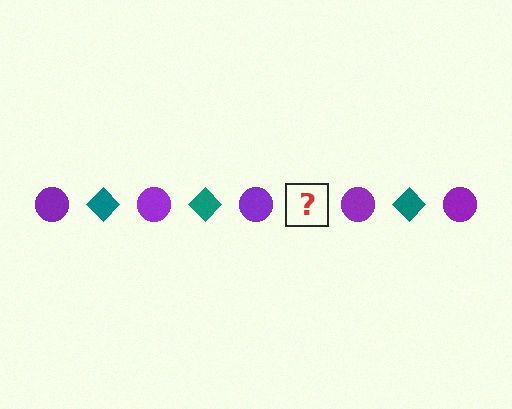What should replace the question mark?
The question mark should be replaced with a teal diamond.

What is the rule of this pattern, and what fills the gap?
The rule is that the pattern alternates between purple circle and teal diamond. The gap should be filled with a teal diamond.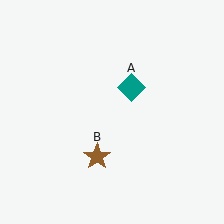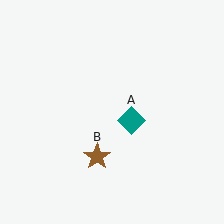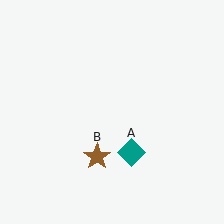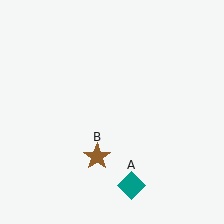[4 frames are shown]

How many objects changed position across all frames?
1 object changed position: teal diamond (object A).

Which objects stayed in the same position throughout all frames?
Brown star (object B) remained stationary.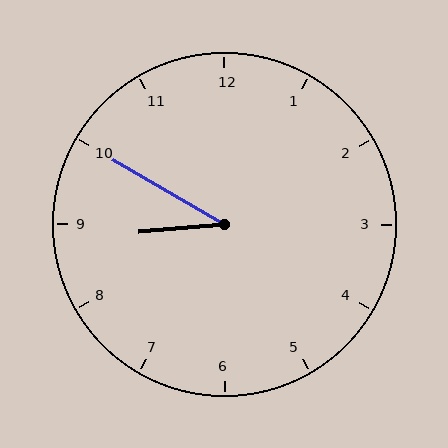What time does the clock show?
8:50.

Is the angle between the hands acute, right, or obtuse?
It is acute.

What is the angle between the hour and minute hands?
Approximately 35 degrees.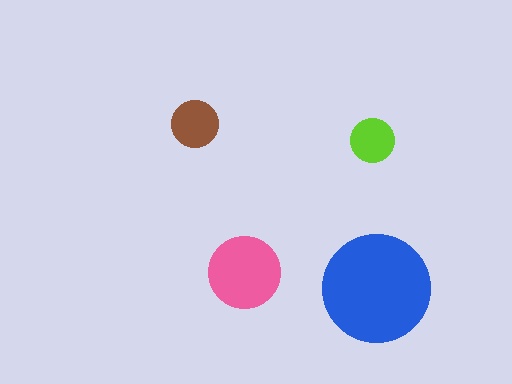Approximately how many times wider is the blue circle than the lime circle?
About 2.5 times wider.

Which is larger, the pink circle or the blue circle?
The blue one.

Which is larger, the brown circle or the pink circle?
The pink one.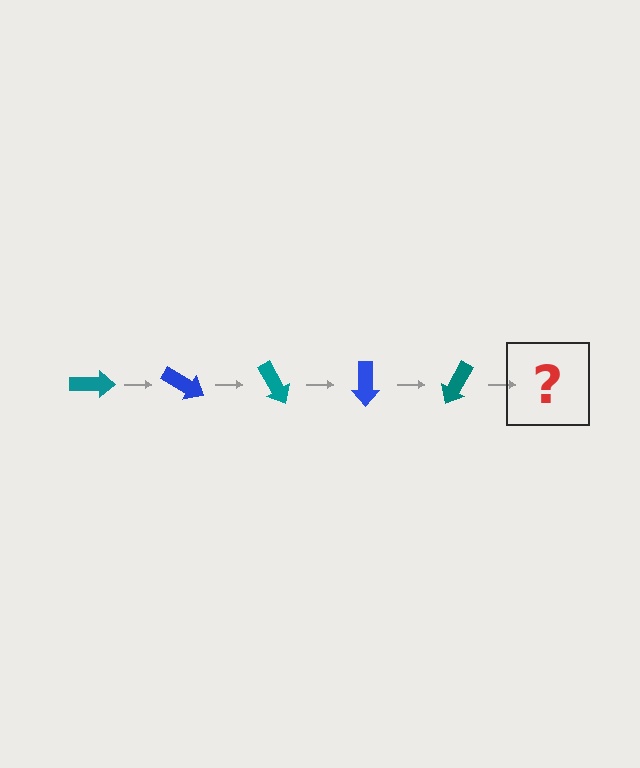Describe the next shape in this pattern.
It should be a blue arrow, rotated 150 degrees from the start.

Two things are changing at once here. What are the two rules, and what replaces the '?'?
The two rules are that it rotates 30 degrees each step and the color cycles through teal and blue. The '?' should be a blue arrow, rotated 150 degrees from the start.